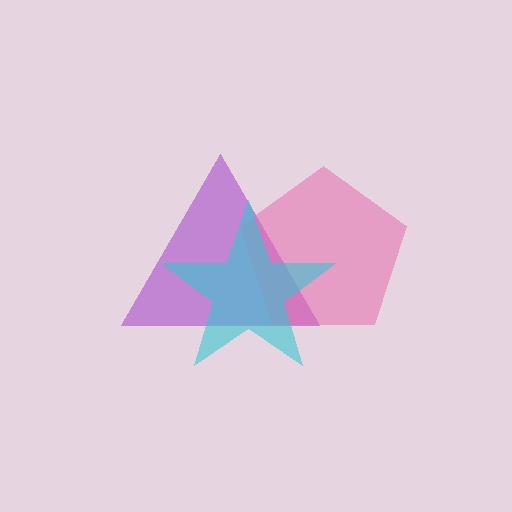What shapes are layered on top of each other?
The layered shapes are: a purple triangle, a pink pentagon, a cyan star.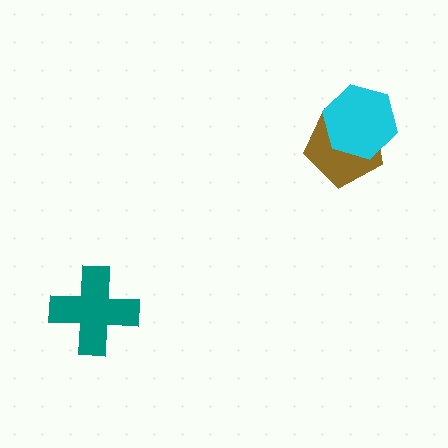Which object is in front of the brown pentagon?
The cyan hexagon is in front of the brown pentagon.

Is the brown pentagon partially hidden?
Yes, it is partially covered by another shape.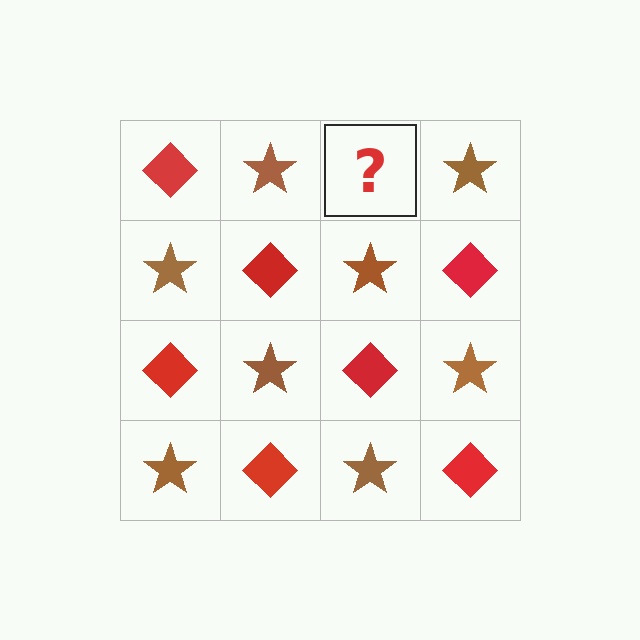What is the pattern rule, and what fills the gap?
The rule is that it alternates red diamond and brown star in a checkerboard pattern. The gap should be filled with a red diamond.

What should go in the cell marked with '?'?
The missing cell should contain a red diamond.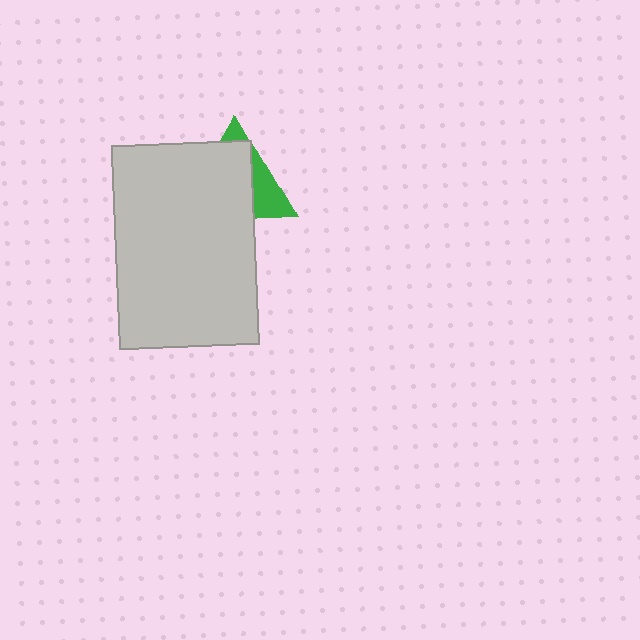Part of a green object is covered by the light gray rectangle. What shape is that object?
It is a triangle.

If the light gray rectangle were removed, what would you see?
You would see the complete green triangle.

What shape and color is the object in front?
The object in front is a light gray rectangle.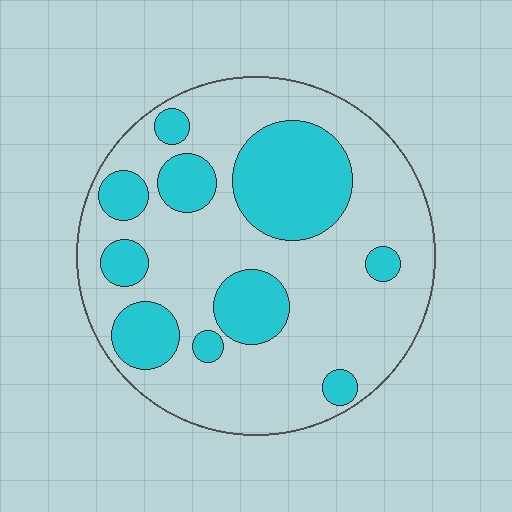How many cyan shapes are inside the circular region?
10.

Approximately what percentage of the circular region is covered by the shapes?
Approximately 30%.